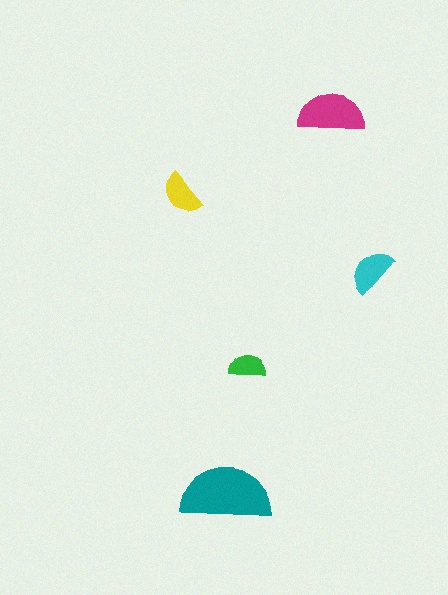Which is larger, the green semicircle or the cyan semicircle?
The cyan one.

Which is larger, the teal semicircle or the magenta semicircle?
The teal one.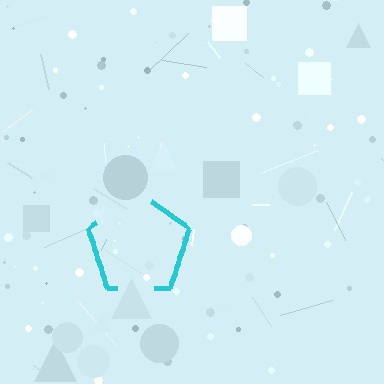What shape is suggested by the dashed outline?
The dashed outline suggests a pentagon.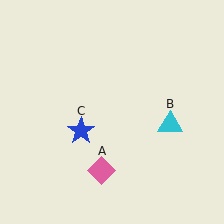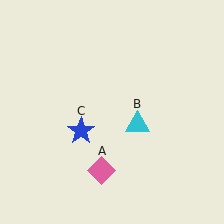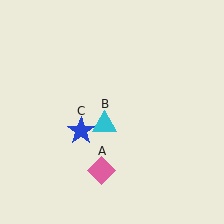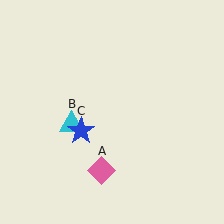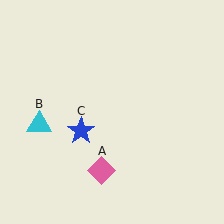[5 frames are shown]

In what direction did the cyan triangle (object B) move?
The cyan triangle (object B) moved left.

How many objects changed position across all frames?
1 object changed position: cyan triangle (object B).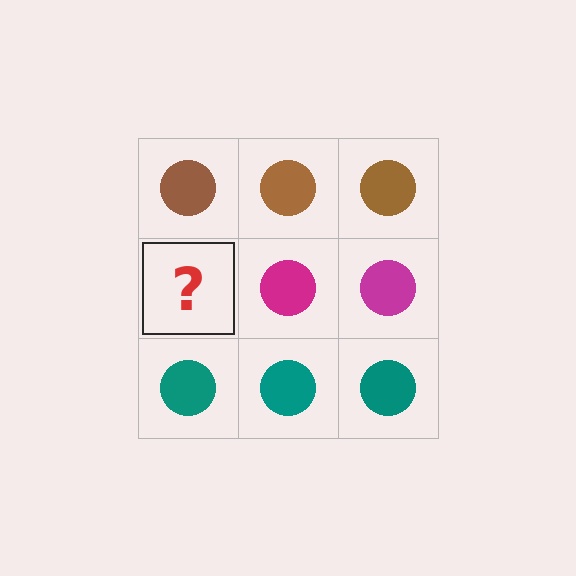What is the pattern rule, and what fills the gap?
The rule is that each row has a consistent color. The gap should be filled with a magenta circle.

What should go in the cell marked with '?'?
The missing cell should contain a magenta circle.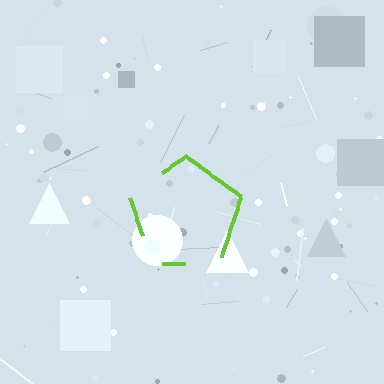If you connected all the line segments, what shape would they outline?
They would outline a pentagon.